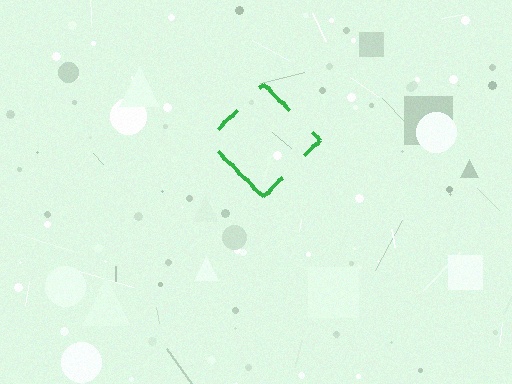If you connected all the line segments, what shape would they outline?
They would outline a diamond.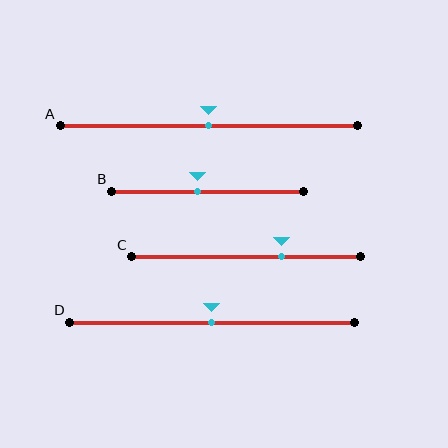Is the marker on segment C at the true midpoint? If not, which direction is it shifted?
No, the marker on segment C is shifted to the right by about 16% of the segment length.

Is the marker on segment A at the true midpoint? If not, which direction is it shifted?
Yes, the marker on segment A is at the true midpoint.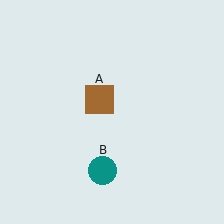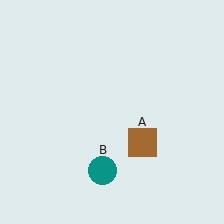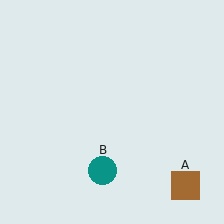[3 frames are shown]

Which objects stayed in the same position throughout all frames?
Teal circle (object B) remained stationary.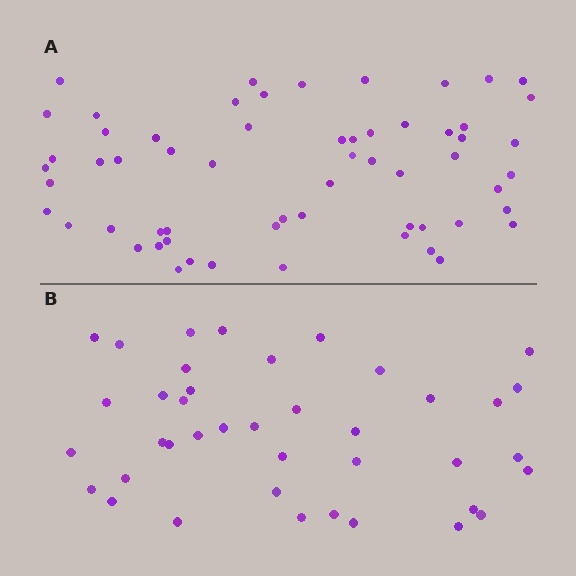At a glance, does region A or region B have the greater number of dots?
Region A (the top region) has more dots.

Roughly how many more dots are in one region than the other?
Region A has approximately 20 more dots than region B.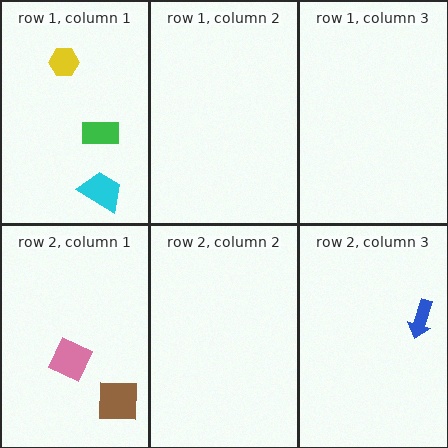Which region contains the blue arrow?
The row 2, column 3 region.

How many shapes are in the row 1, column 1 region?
3.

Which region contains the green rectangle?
The row 1, column 1 region.